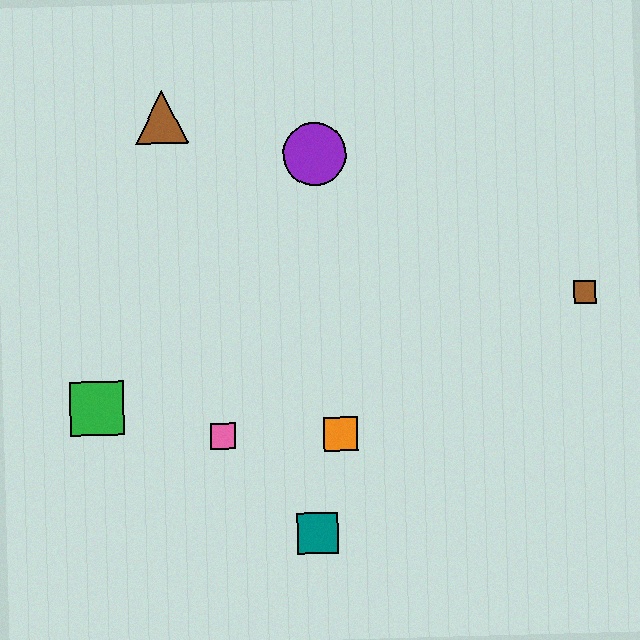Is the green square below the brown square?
Yes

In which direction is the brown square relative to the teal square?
The brown square is to the right of the teal square.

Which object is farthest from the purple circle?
The teal square is farthest from the purple circle.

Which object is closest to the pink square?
The orange square is closest to the pink square.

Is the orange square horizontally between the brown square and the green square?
Yes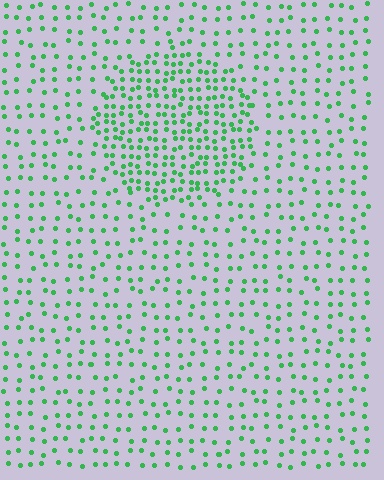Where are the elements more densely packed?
The elements are more densely packed inside the circle boundary.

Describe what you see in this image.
The image contains small green elements arranged at two different densities. A circle-shaped region is visible where the elements are more densely packed than the surrounding area.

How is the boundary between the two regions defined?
The boundary is defined by a change in element density (approximately 2.2x ratio). All elements are the same color, size, and shape.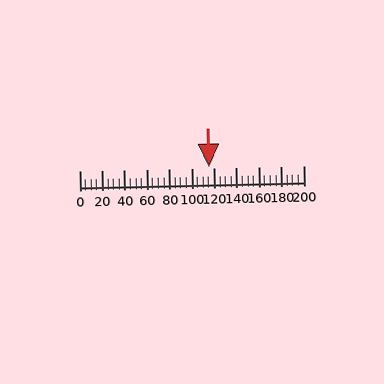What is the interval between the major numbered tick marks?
The major tick marks are spaced 20 units apart.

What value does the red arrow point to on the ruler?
The red arrow points to approximately 116.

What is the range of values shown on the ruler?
The ruler shows values from 0 to 200.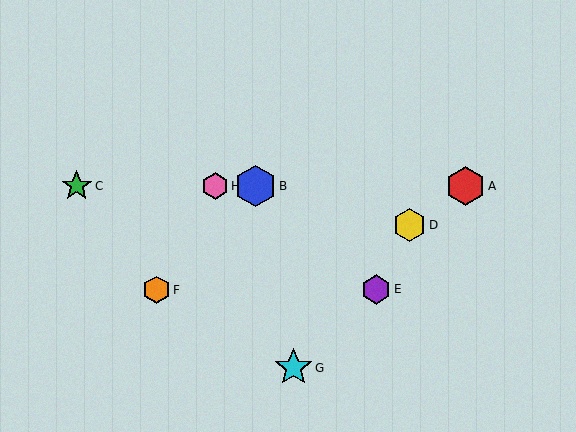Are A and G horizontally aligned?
No, A is at y≈186 and G is at y≈368.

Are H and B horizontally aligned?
Yes, both are at y≈186.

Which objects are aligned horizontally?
Objects A, B, C, H are aligned horizontally.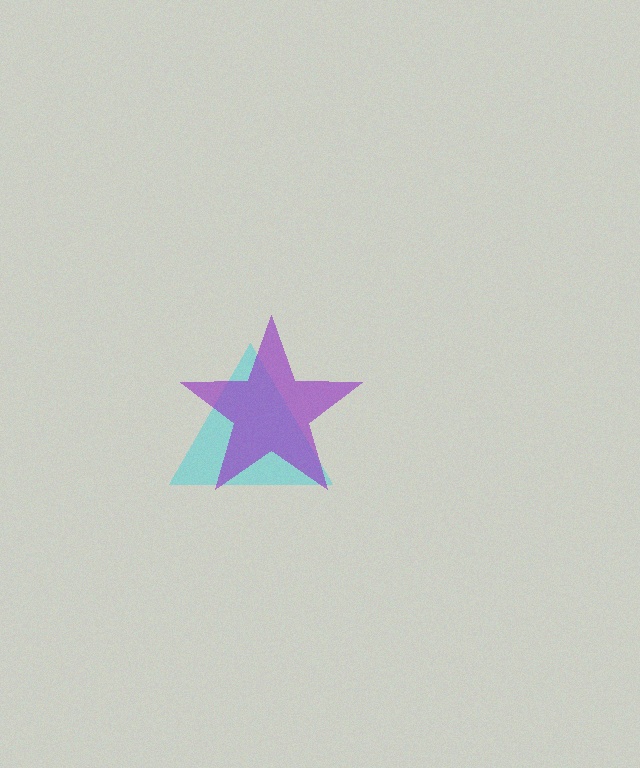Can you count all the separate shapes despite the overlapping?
Yes, there are 2 separate shapes.